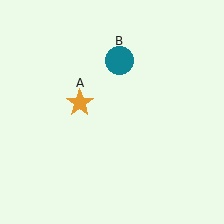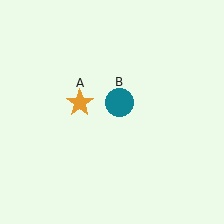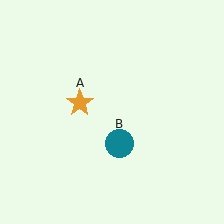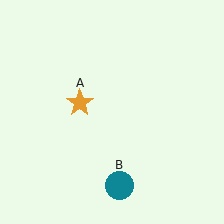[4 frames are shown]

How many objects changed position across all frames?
1 object changed position: teal circle (object B).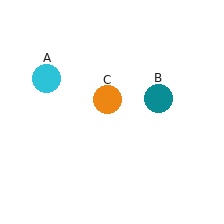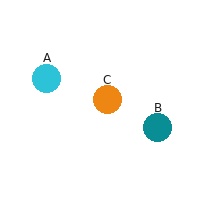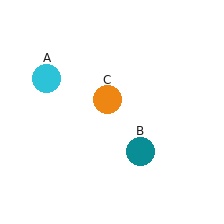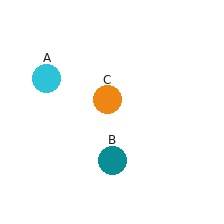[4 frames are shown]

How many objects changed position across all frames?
1 object changed position: teal circle (object B).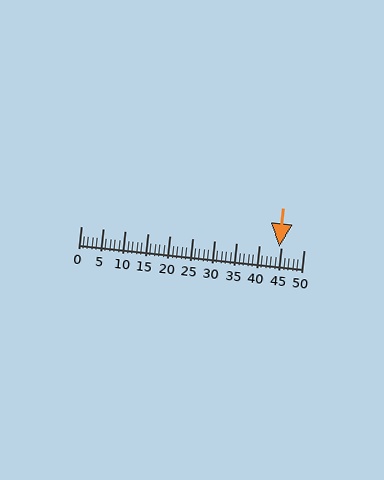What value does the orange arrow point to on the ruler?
The orange arrow points to approximately 45.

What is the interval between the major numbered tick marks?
The major tick marks are spaced 5 units apart.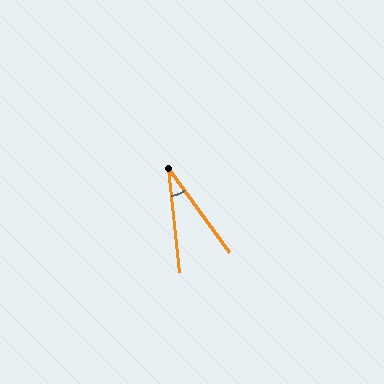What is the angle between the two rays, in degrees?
Approximately 30 degrees.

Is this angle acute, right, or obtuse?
It is acute.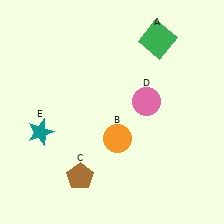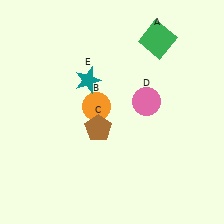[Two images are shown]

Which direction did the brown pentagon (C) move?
The brown pentagon (C) moved up.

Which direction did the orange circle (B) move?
The orange circle (B) moved up.